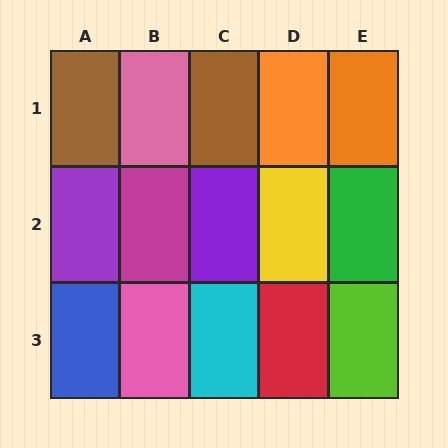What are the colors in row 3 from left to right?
Blue, pink, cyan, red, lime.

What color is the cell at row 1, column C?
Brown.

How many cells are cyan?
1 cell is cyan.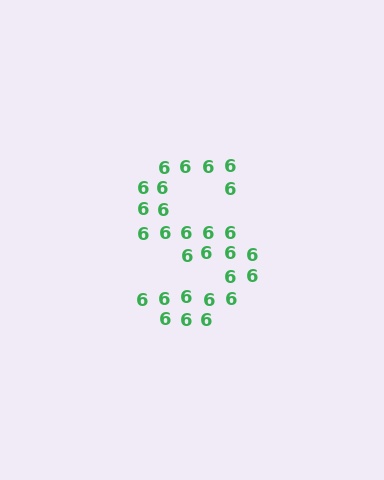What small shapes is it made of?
It is made of small digit 6's.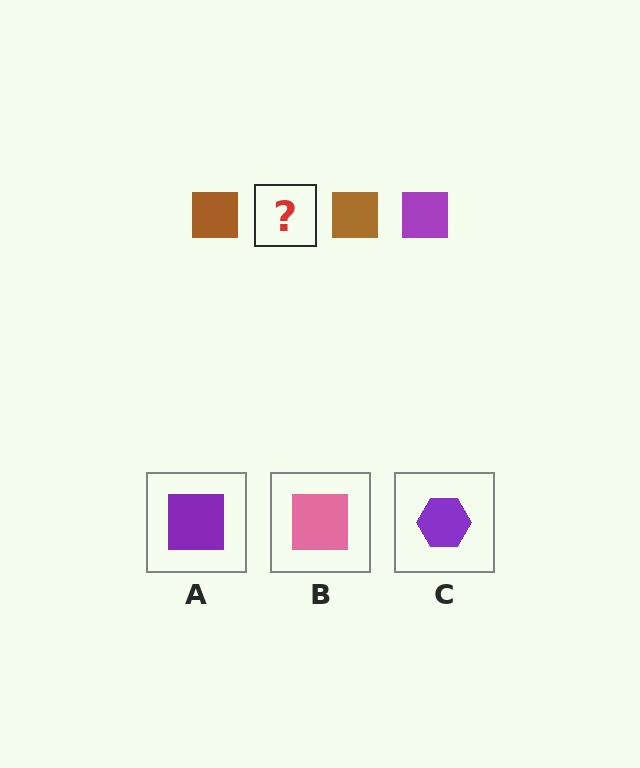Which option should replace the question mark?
Option A.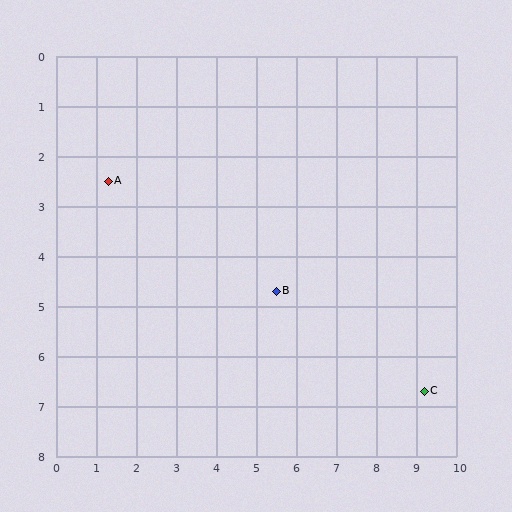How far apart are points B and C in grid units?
Points B and C are about 4.2 grid units apart.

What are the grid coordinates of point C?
Point C is at approximately (9.2, 6.7).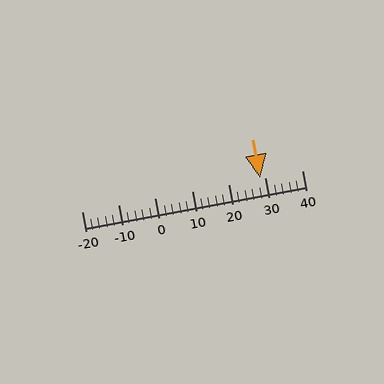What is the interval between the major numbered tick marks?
The major tick marks are spaced 10 units apart.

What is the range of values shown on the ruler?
The ruler shows values from -20 to 40.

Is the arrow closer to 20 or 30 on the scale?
The arrow is closer to 30.